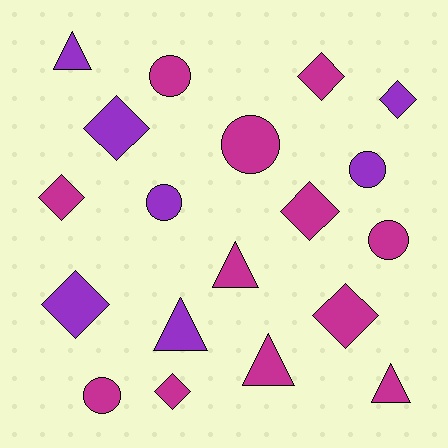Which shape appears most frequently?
Diamond, with 8 objects.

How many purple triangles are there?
There are 2 purple triangles.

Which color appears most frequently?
Magenta, with 12 objects.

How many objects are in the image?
There are 19 objects.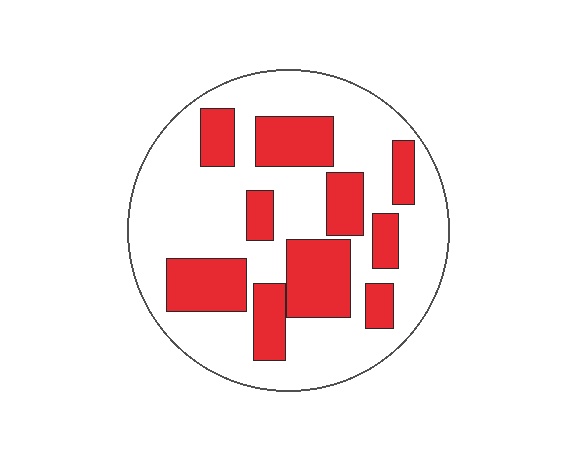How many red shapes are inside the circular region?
10.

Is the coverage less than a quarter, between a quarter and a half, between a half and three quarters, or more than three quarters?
Between a quarter and a half.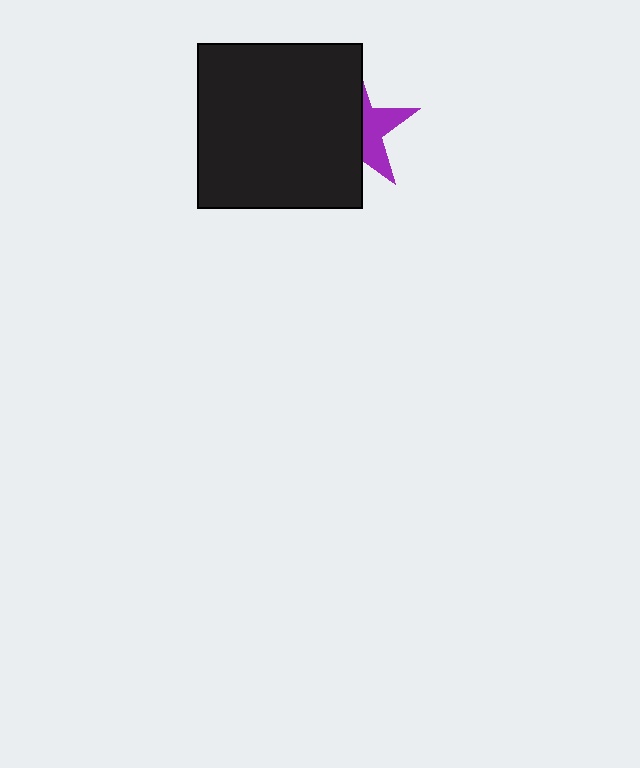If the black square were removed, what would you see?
You would see the complete purple star.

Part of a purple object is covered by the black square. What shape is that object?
It is a star.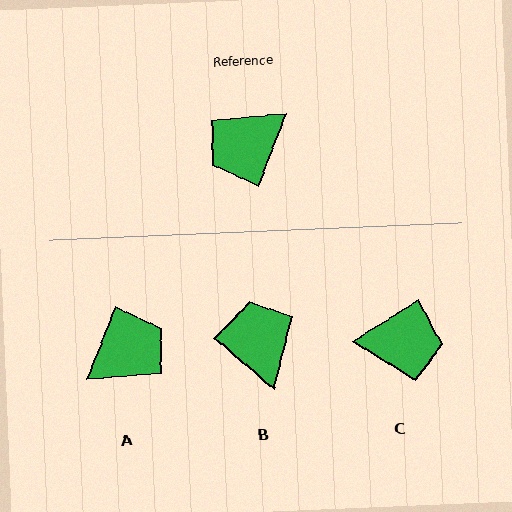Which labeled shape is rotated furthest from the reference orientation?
A, about 179 degrees away.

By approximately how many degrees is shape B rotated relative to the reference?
Approximately 109 degrees clockwise.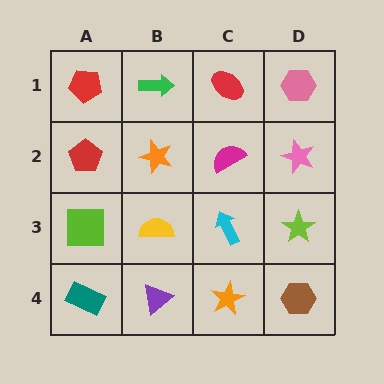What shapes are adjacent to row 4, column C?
A cyan arrow (row 3, column C), a purple triangle (row 4, column B), a brown hexagon (row 4, column D).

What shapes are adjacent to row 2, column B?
A green arrow (row 1, column B), a yellow semicircle (row 3, column B), a red pentagon (row 2, column A), a magenta semicircle (row 2, column C).